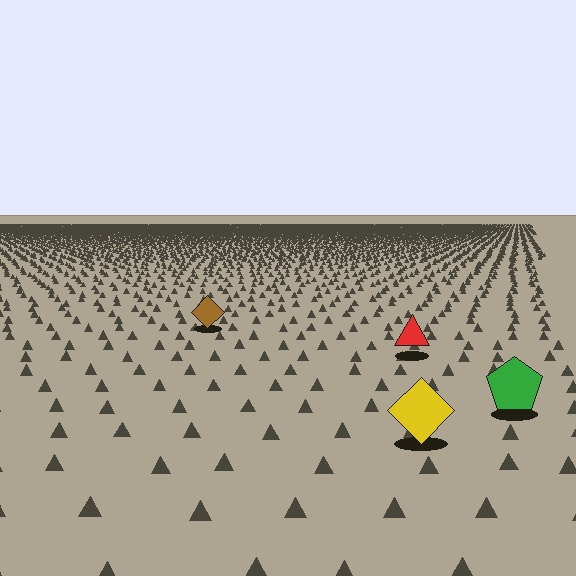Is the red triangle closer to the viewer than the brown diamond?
Yes. The red triangle is closer — you can tell from the texture gradient: the ground texture is coarser near it.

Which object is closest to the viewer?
The yellow diamond is closest. The texture marks near it are larger and more spread out.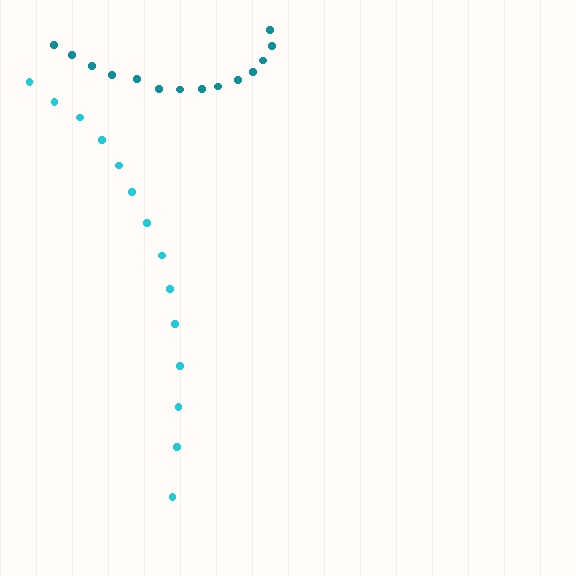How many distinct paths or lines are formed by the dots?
There are 2 distinct paths.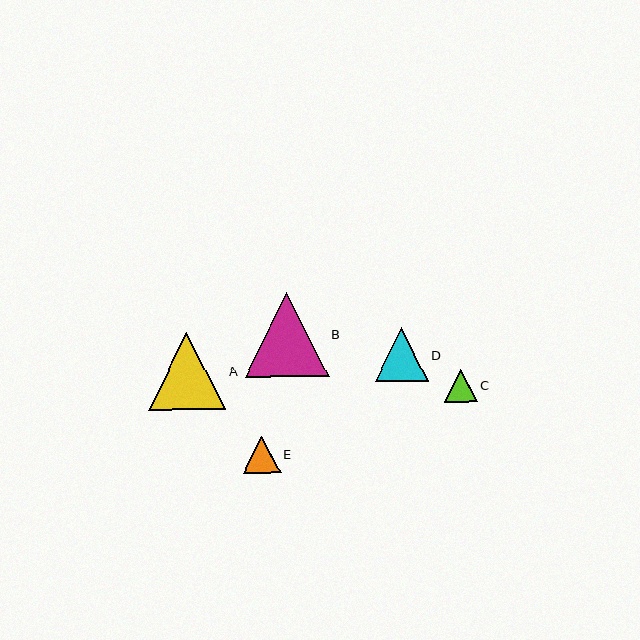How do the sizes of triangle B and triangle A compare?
Triangle B and triangle A are approximately the same size.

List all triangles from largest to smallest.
From largest to smallest: B, A, D, E, C.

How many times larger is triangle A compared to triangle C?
Triangle A is approximately 2.3 times the size of triangle C.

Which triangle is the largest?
Triangle B is the largest with a size of approximately 84 pixels.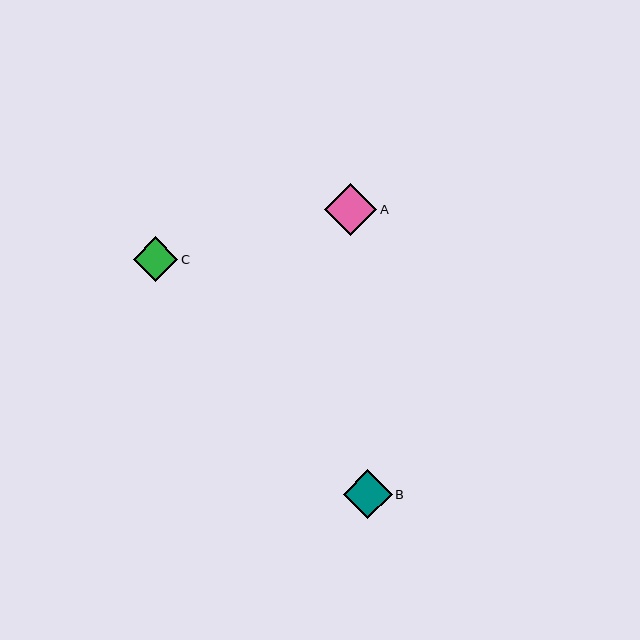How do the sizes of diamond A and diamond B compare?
Diamond A and diamond B are approximately the same size.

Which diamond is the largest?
Diamond A is the largest with a size of approximately 52 pixels.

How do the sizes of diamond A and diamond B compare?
Diamond A and diamond B are approximately the same size.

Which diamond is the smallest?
Diamond C is the smallest with a size of approximately 44 pixels.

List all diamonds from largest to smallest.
From largest to smallest: A, B, C.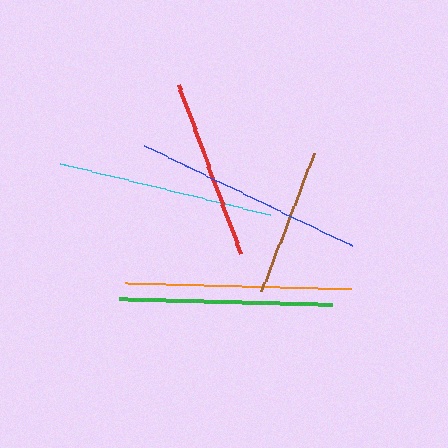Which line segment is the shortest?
The brown line is the shortest at approximately 147 pixels.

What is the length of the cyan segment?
The cyan segment is approximately 217 pixels long.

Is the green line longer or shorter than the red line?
The green line is longer than the red line.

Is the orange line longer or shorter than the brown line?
The orange line is longer than the brown line.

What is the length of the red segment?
The red segment is approximately 181 pixels long.